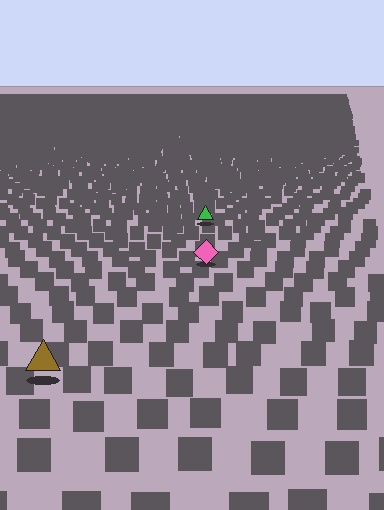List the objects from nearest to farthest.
From nearest to farthest: the brown triangle, the pink diamond, the green triangle.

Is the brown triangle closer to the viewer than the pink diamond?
Yes. The brown triangle is closer — you can tell from the texture gradient: the ground texture is coarser near it.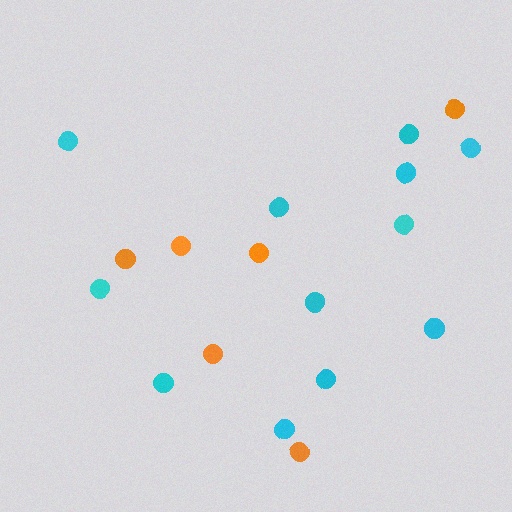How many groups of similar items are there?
There are 2 groups: one group of orange circles (6) and one group of cyan circles (12).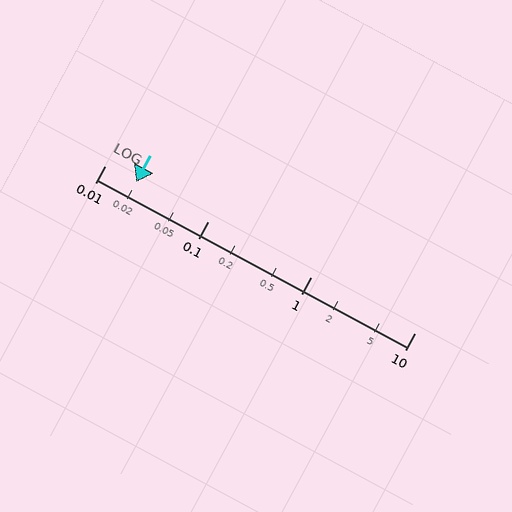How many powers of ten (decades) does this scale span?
The scale spans 3 decades, from 0.01 to 10.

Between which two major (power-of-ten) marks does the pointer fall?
The pointer is between 0.01 and 0.1.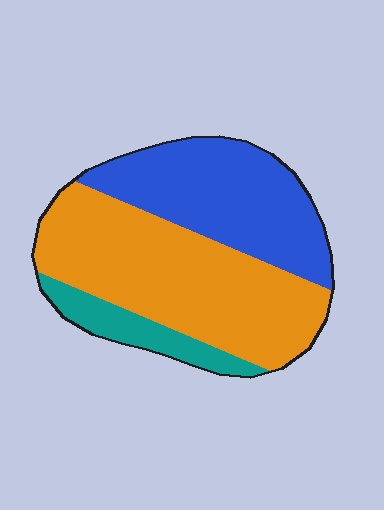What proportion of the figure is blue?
Blue covers 36% of the figure.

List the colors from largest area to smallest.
From largest to smallest: orange, blue, teal.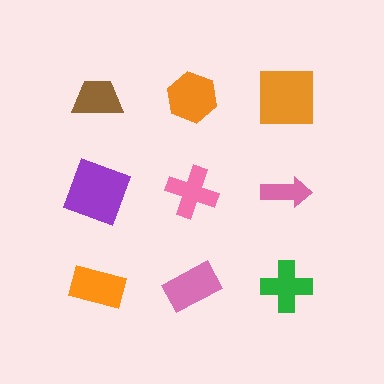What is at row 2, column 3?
A pink arrow.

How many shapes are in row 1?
3 shapes.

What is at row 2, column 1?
A purple square.